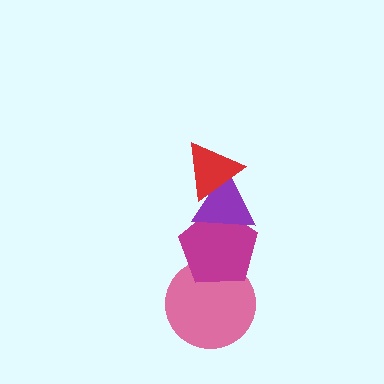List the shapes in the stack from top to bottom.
From top to bottom: the red triangle, the purple triangle, the magenta pentagon, the pink circle.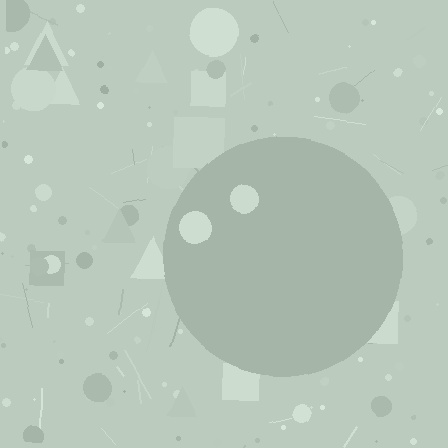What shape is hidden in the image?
A circle is hidden in the image.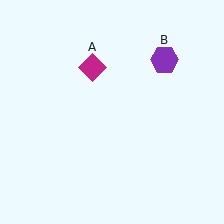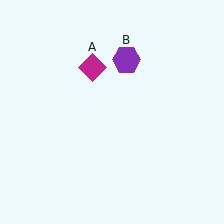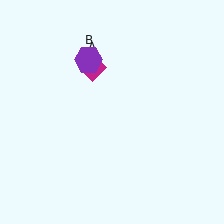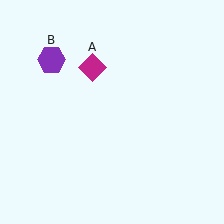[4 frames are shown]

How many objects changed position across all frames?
1 object changed position: purple hexagon (object B).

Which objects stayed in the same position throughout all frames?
Magenta diamond (object A) remained stationary.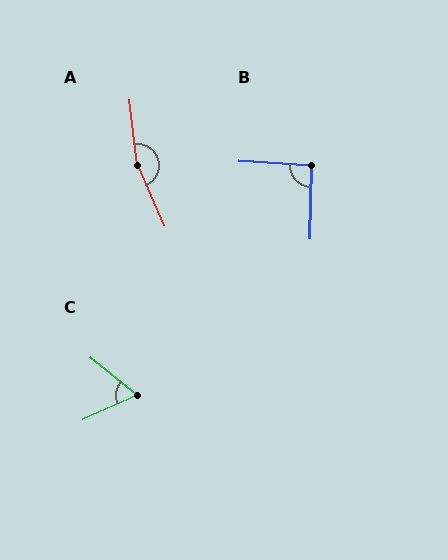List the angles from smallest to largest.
C (63°), B (92°), A (163°).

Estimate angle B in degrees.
Approximately 92 degrees.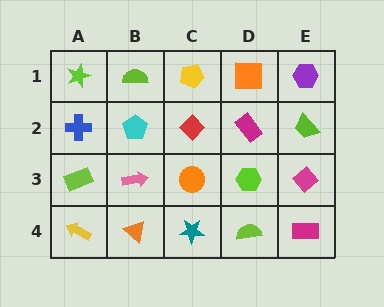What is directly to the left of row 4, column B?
A yellow arrow.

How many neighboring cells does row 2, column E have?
3.